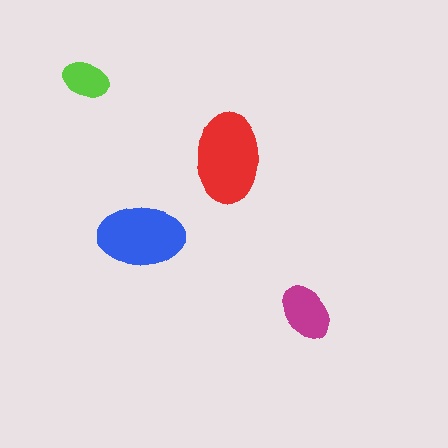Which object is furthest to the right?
The magenta ellipse is rightmost.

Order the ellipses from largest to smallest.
the red one, the blue one, the magenta one, the lime one.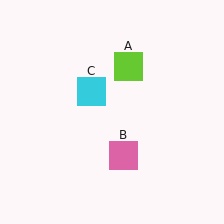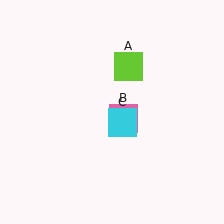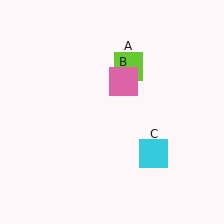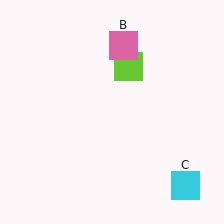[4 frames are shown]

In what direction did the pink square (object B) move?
The pink square (object B) moved up.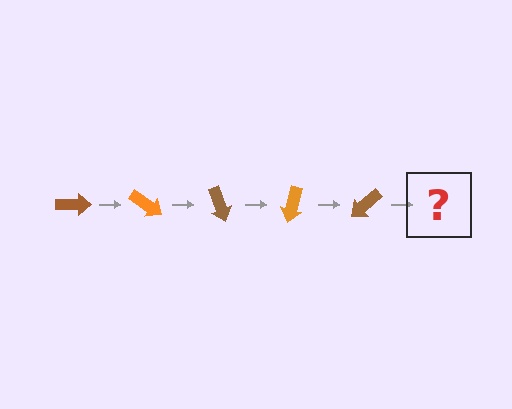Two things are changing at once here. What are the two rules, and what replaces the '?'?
The two rules are that it rotates 35 degrees each step and the color cycles through brown and orange. The '?' should be an orange arrow, rotated 175 degrees from the start.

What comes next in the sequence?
The next element should be an orange arrow, rotated 175 degrees from the start.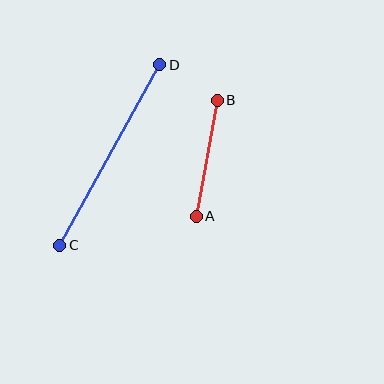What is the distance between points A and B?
The distance is approximately 118 pixels.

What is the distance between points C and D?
The distance is approximately 206 pixels.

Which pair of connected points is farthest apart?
Points C and D are farthest apart.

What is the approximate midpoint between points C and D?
The midpoint is at approximately (110, 155) pixels.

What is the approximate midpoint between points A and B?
The midpoint is at approximately (207, 158) pixels.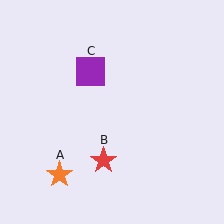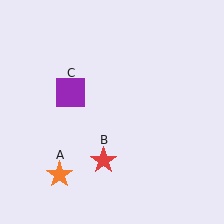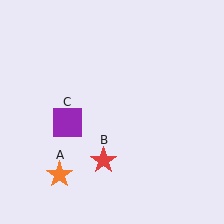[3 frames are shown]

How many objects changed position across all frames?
1 object changed position: purple square (object C).